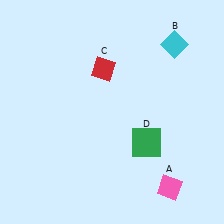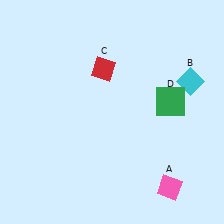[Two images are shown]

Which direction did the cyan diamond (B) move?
The cyan diamond (B) moved down.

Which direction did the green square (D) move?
The green square (D) moved up.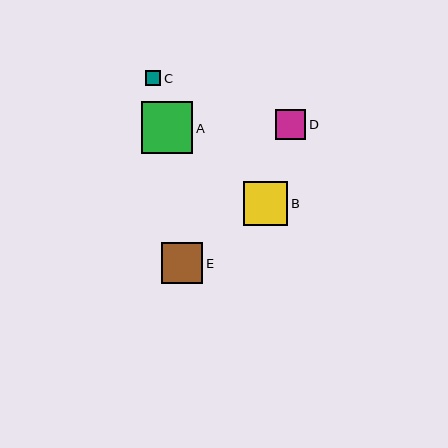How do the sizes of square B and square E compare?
Square B and square E are approximately the same size.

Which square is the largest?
Square A is the largest with a size of approximately 52 pixels.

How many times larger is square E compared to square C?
Square E is approximately 2.6 times the size of square C.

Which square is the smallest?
Square C is the smallest with a size of approximately 16 pixels.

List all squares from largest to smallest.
From largest to smallest: A, B, E, D, C.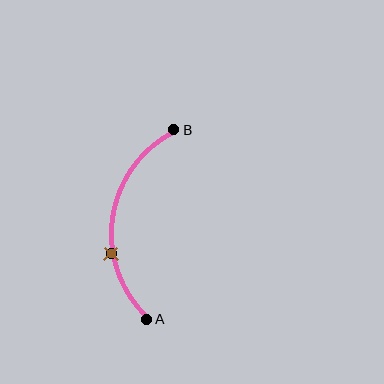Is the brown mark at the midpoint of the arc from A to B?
No. The brown mark lies on the arc but is closer to endpoint A. The arc midpoint would be at the point on the curve equidistant along the arc from both A and B.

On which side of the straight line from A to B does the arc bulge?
The arc bulges to the left of the straight line connecting A and B.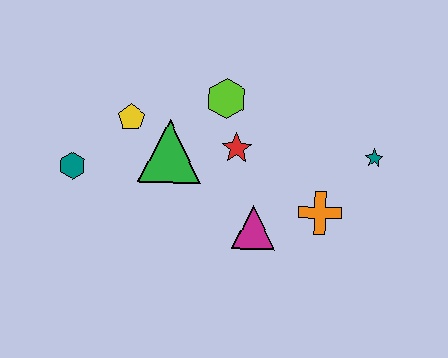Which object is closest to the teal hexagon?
The yellow pentagon is closest to the teal hexagon.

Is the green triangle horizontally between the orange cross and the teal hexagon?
Yes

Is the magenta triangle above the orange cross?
No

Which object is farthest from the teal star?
The teal hexagon is farthest from the teal star.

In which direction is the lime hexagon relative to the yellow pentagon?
The lime hexagon is to the right of the yellow pentagon.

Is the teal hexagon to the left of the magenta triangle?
Yes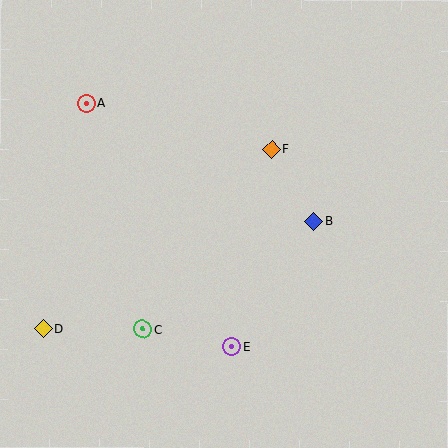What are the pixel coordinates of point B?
Point B is at (314, 221).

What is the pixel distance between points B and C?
The distance between B and C is 202 pixels.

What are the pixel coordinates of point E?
Point E is at (232, 347).